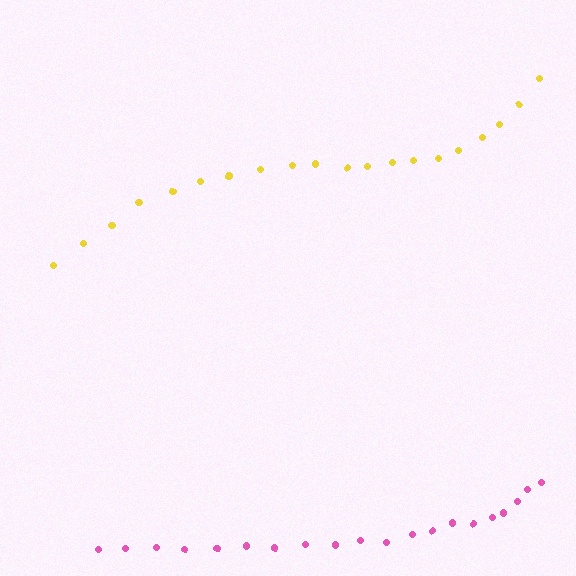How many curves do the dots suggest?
There are 2 distinct paths.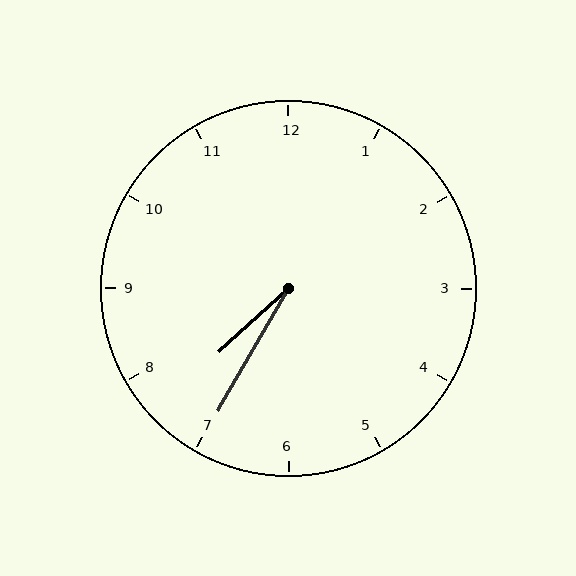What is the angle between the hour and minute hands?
Approximately 18 degrees.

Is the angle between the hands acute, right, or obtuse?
It is acute.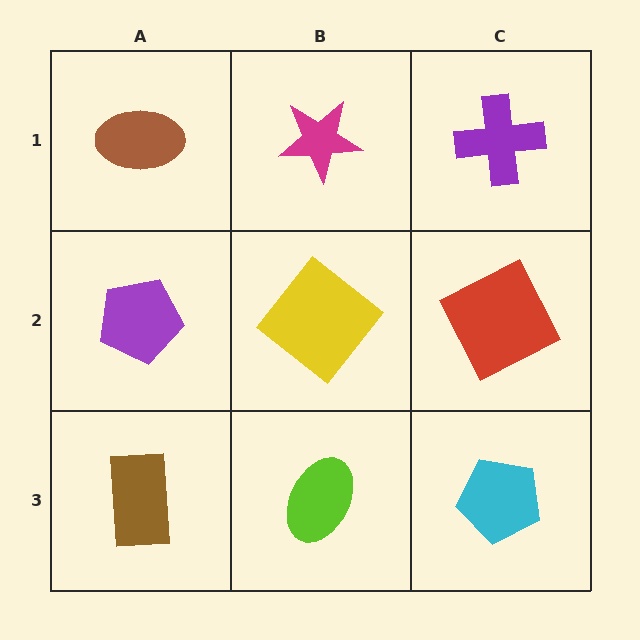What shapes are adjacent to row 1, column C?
A red square (row 2, column C), a magenta star (row 1, column B).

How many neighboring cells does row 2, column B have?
4.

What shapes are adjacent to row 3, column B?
A yellow diamond (row 2, column B), a brown rectangle (row 3, column A), a cyan pentagon (row 3, column C).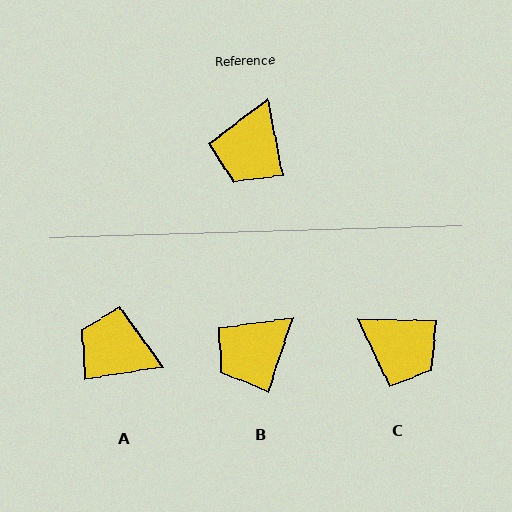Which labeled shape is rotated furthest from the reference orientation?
A, about 92 degrees away.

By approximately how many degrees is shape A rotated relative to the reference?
Approximately 92 degrees clockwise.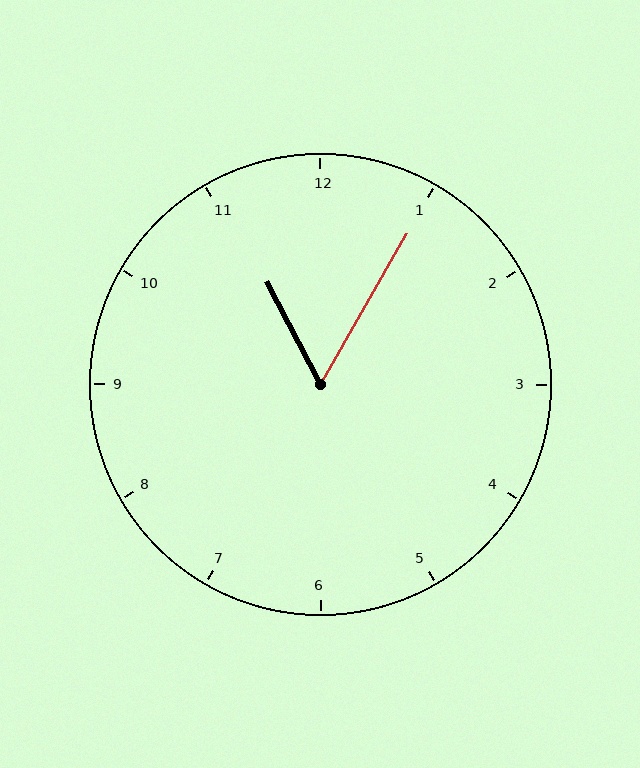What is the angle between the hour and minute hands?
Approximately 58 degrees.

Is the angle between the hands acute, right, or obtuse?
It is acute.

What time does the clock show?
11:05.